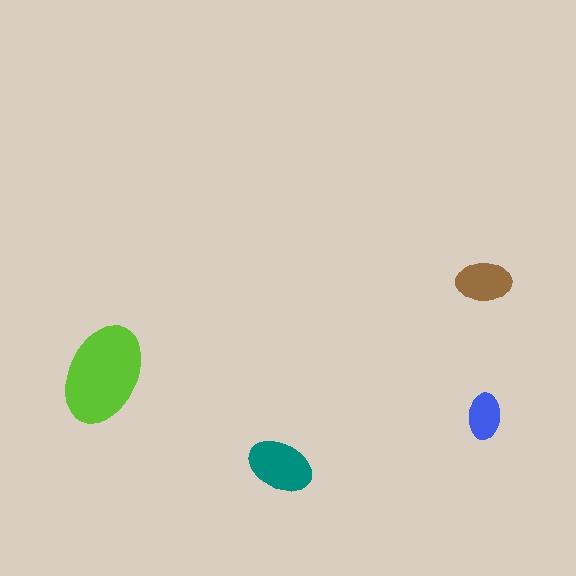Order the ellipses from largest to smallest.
the lime one, the teal one, the brown one, the blue one.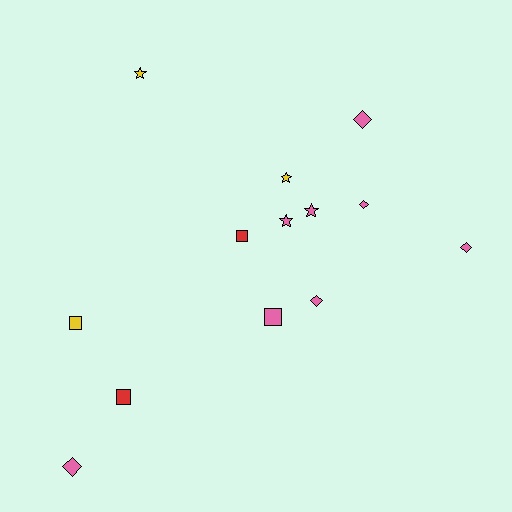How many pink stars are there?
There are 2 pink stars.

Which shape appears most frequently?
Diamond, with 5 objects.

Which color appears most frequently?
Pink, with 8 objects.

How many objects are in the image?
There are 13 objects.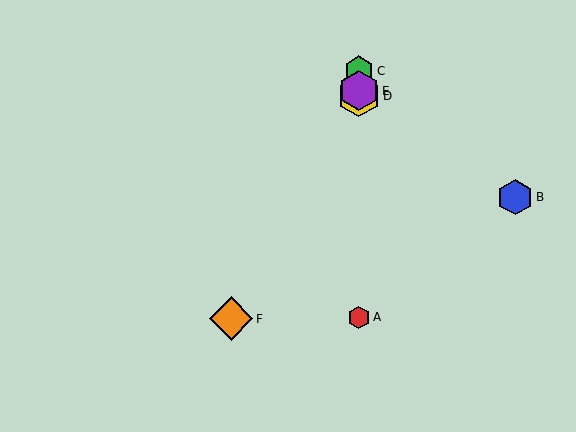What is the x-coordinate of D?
Object D is at x≈359.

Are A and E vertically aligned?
Yes, both are at x≈359.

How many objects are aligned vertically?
4 objects (A, C, D, E) are aligned vertically.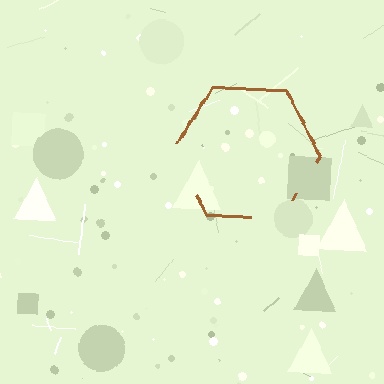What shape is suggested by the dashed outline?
The dashed outline suggests a hexagon.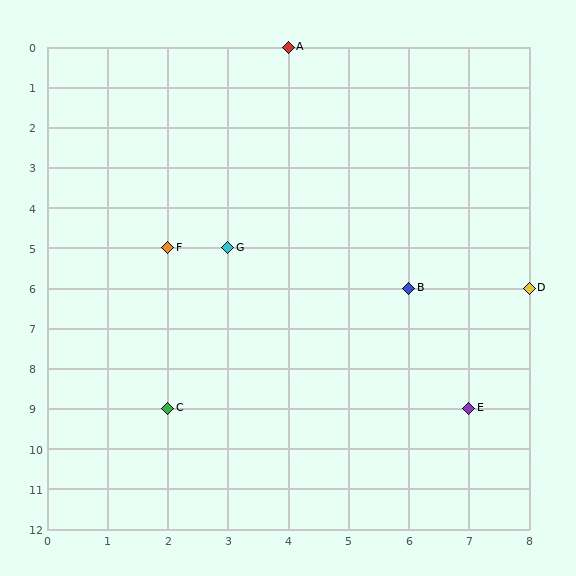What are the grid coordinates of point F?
Point F is at grid coordinates (2, 5).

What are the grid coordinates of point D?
Point D is at grid coordinates (8, 6).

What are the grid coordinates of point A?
Point A is at grid coordinates (4, 0).